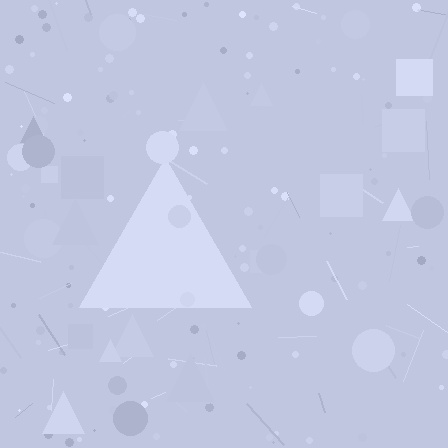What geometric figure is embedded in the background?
A triangle is embedded in the background.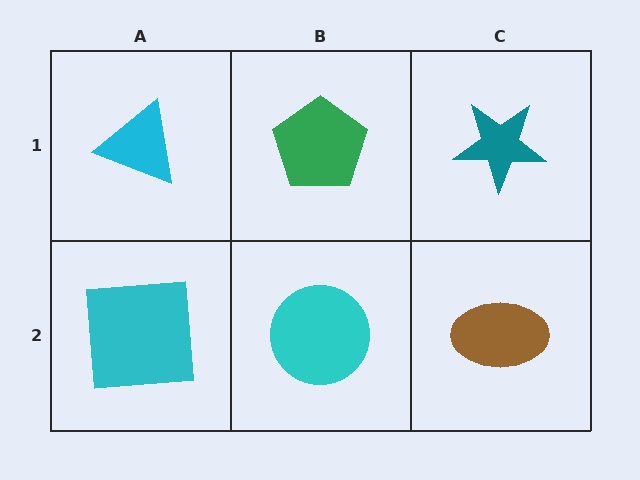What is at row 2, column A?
A cyan square.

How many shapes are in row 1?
3 shapes.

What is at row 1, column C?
A teal star.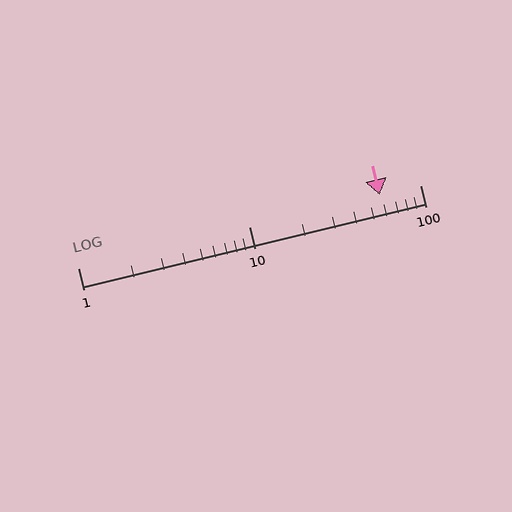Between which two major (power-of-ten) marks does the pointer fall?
The pointer is between 10 and 100.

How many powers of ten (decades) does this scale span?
The scale spans 2 decades, from 1 to 100.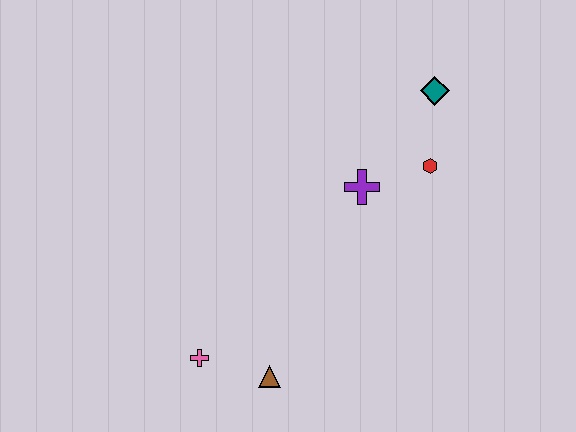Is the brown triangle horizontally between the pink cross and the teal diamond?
Yes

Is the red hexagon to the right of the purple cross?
Yes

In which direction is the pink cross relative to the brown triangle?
The pink cross is to the left of the brown triangle.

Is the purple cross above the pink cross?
Yes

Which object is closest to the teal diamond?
The red hexagon is closest to the teal diamond.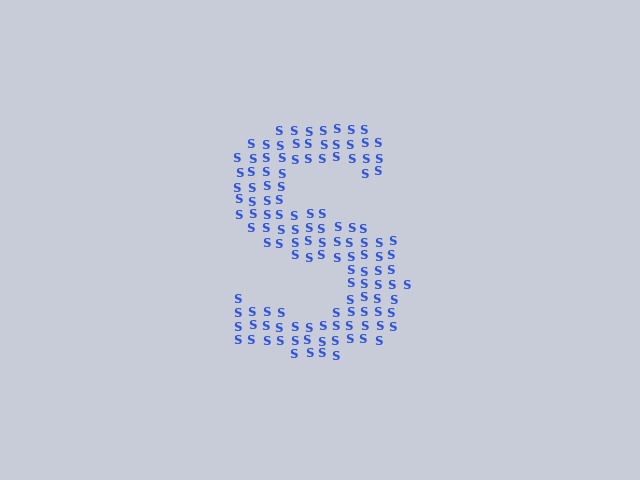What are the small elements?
The small elements are letter S's.